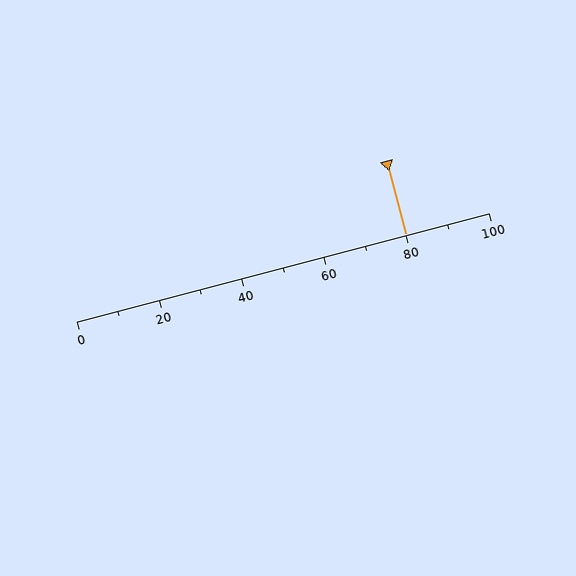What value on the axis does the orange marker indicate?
The marker indicates approximately 80.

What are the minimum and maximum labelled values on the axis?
The axis runs from 0 to 100.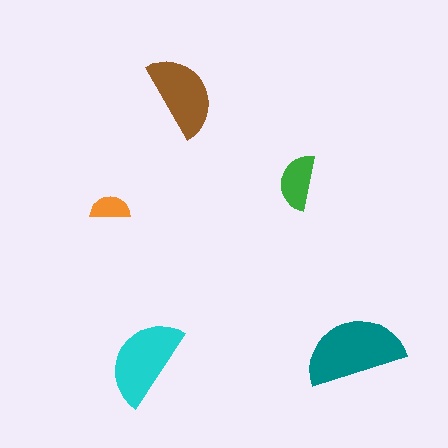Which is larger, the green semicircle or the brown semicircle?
The brown one.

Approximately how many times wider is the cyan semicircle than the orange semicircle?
About 2 times wider.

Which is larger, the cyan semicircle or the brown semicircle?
The cyan one.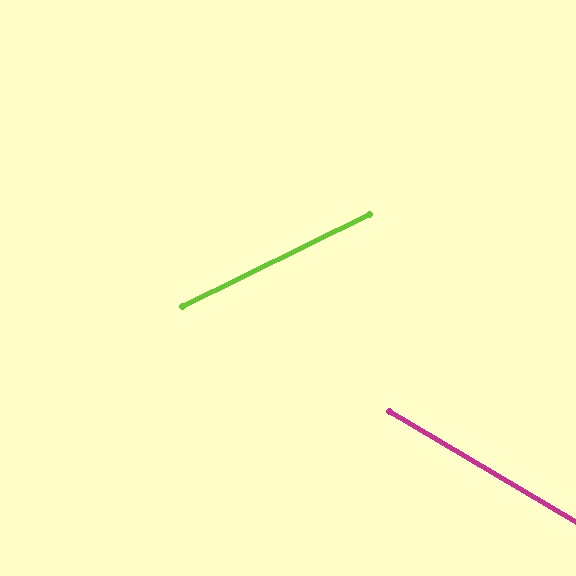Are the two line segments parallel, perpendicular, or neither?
Neither parallel nor perpendicular — they differ by about 57°.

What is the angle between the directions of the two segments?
Approximately 57 degrees.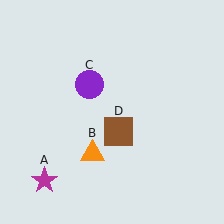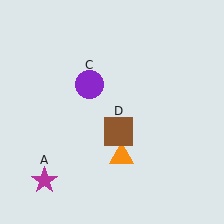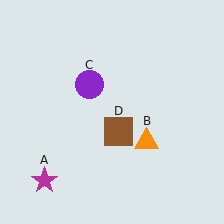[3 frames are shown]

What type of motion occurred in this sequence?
The orange triangle (object B) rotated counterclockwise around the center of the scene.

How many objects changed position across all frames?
1 object changed position: orange triangle (object B).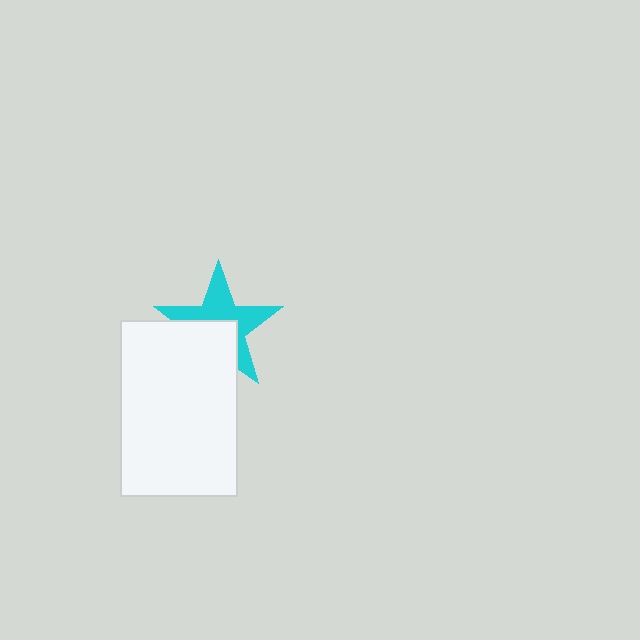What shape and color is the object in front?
The object in front is a white rectangle.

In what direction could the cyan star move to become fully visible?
The cyan star could move up. That would shift it out from behind the white rectangle entirely.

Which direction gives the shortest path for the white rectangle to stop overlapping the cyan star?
Moving down gives the shortest separation.